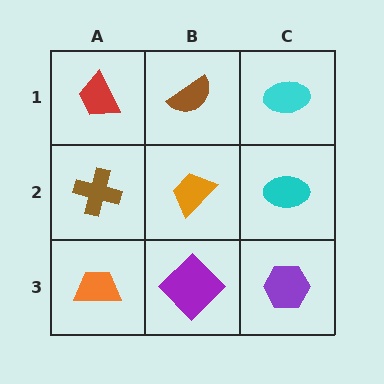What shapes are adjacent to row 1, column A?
A brown cross (row 2, column A), a brown semicircle (row 1, column B).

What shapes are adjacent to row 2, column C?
A cyan ellipse (row 1, column C), a purple hexagon (row 3, column C), an orange trapezoid (row 2, column B).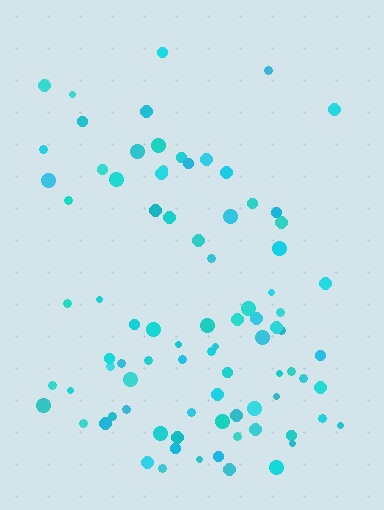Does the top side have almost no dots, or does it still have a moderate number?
Still a moderate number, just noticeably fewer than the bottom.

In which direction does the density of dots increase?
From top to bottom, with the bottom side densest.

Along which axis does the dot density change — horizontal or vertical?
Vertical.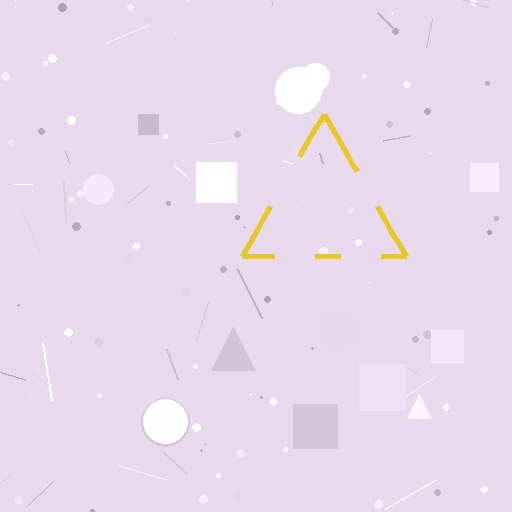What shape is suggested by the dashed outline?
The dashed outline suggests a triangle.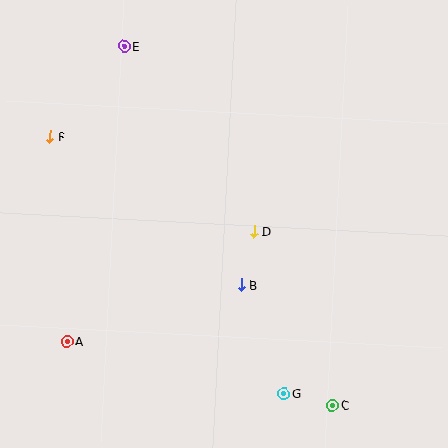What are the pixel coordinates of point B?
Point B is at (241, 285).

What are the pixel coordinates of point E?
Point E is at (125, 46).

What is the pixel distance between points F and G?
The distance between F and G is 348 pixels.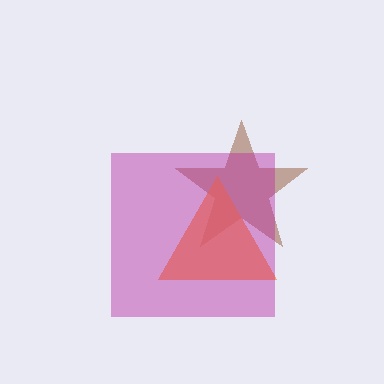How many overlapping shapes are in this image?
There are 3 overlapping shapes in the image.